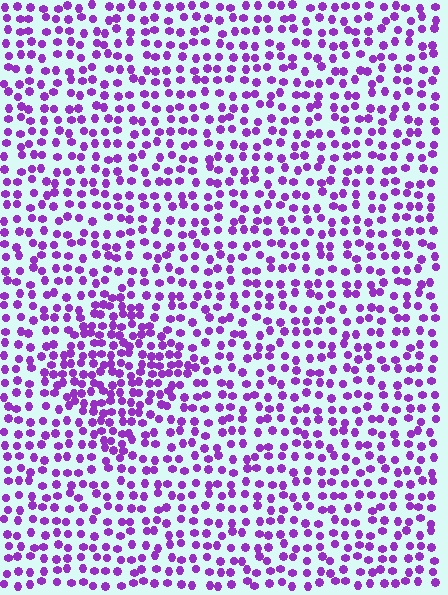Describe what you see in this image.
The image contains small purple elements arranged at two different densities. A diamond-shaped region is visible where the elements are more densely packed than the surrounding area.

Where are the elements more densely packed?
The elements are more densely packed inside the diamond boundary.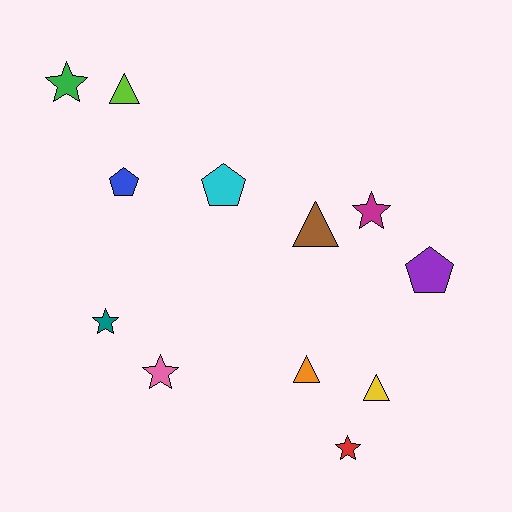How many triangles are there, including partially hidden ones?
There are 4 triangles.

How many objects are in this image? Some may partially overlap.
There are 12 objects.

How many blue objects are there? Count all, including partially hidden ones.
There is 1 blue object.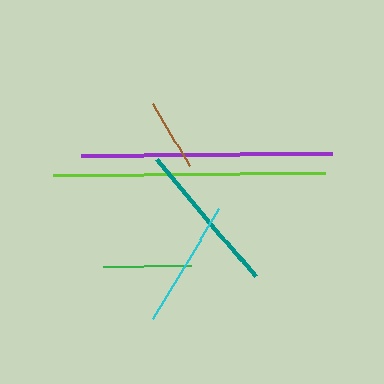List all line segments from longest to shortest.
From longest to shortest: lime, purple, teal, cyan, green, brown.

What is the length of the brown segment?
The brown segment is approximately 71 pixels long.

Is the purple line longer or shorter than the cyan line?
The purple line is longer than the cyan line.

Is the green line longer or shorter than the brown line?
The green line is longer than the brown line.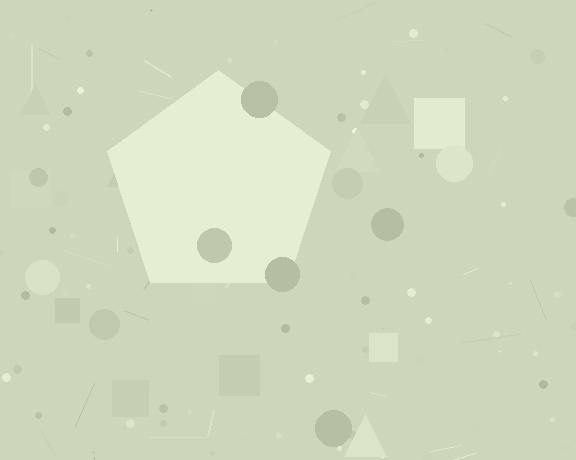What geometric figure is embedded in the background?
A pentagon is embedded in the background.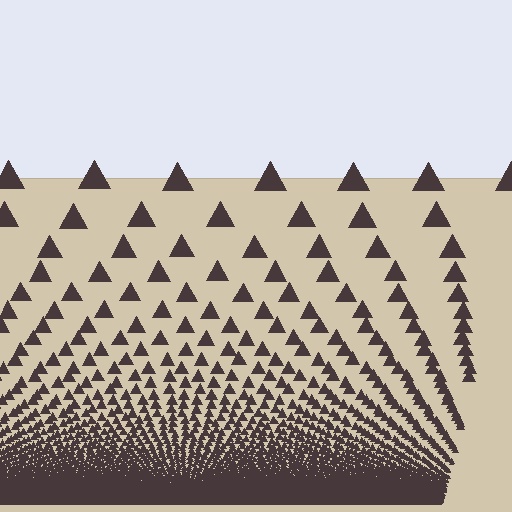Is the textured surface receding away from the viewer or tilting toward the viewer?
The surface appears to tilt toward the viewer. Texture elements get larger and sparser toward the top.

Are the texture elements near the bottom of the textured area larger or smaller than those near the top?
Smaller. The gradient is inverted — elements near the bottom are smaller and denser.